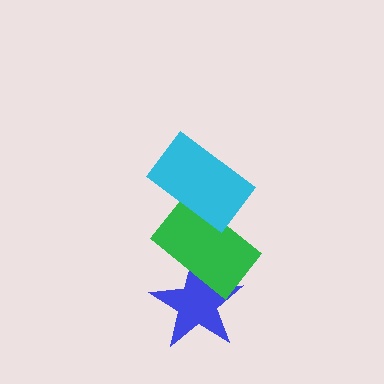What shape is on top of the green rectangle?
The cyan rectangle is on top of the green rectangle.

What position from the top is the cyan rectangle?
The cyan rectangle is 1st from the top.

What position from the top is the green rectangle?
The green rectangle is 2nd from the top.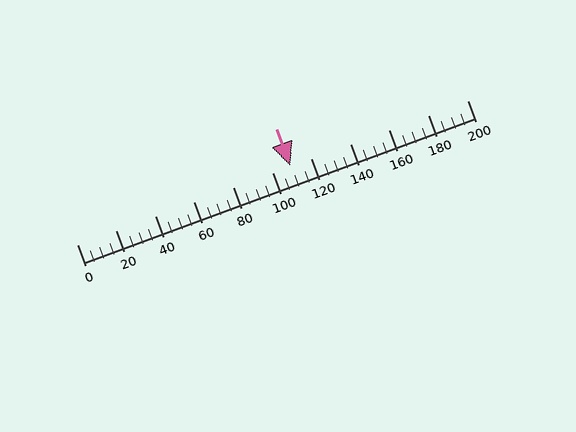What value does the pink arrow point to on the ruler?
The pink arrow points to approximately 109.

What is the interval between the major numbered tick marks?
The major tick marks are spaced 20 units apart.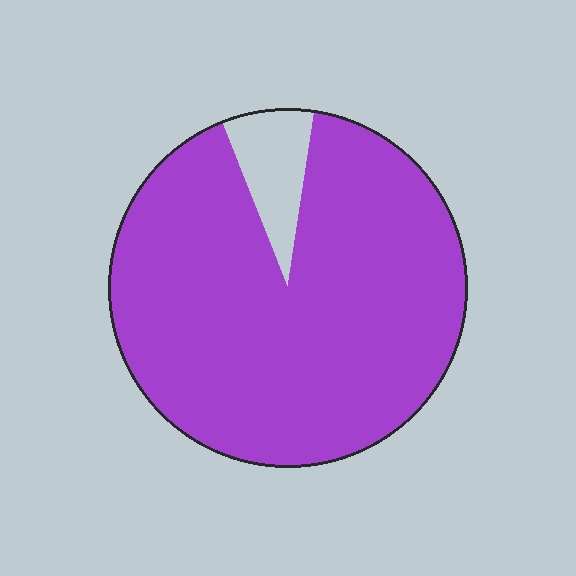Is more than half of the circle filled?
Yes.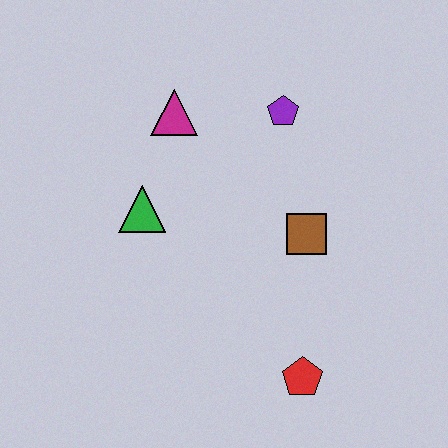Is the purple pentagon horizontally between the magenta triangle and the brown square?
Yes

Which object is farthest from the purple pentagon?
The red pentagon is farthest from the purple pentagon.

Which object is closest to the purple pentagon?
The magenta triangle is closest to the purple pentagon.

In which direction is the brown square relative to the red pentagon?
The brown square is above the red pentagon.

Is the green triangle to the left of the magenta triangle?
Yes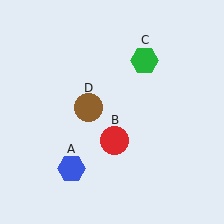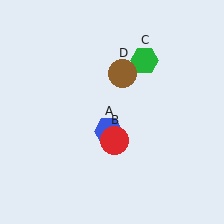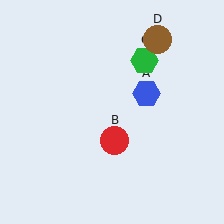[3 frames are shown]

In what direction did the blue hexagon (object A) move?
The blue hexagon (object A) moved up and to the right.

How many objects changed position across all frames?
2 objects changed position: blue hexagon (object A), brown circle (object D).